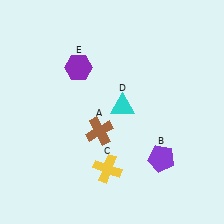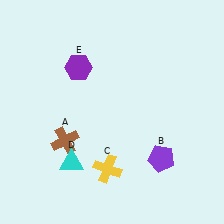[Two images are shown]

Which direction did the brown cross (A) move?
The brown cross (A) moved left.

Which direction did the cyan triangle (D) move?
The cyan triangle (D) moved down.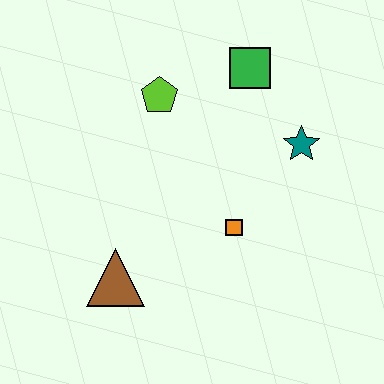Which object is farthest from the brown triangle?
The green square is farthest from the brown triangle.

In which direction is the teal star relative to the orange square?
The teal star is above the orange square.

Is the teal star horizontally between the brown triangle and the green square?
No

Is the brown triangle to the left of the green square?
Yes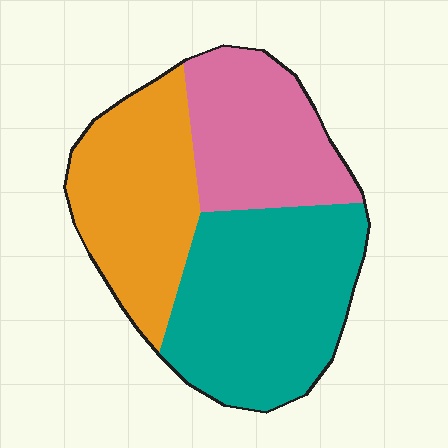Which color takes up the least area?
Pink, at roughly 25%.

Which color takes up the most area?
Teal, at roughly 40%.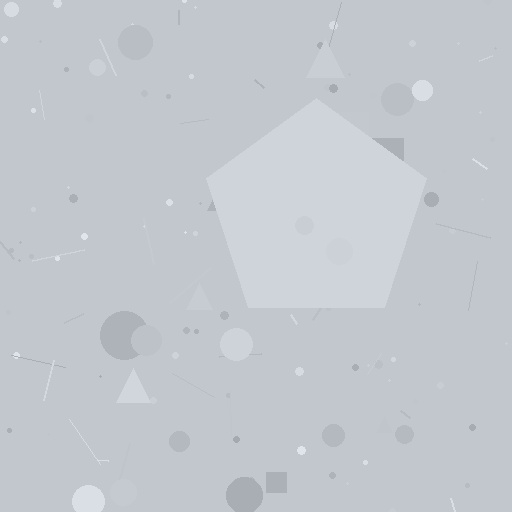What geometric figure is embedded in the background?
A pentagon is embedded in the background.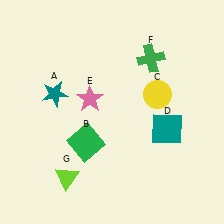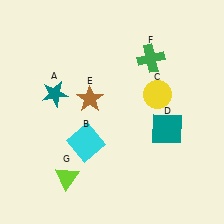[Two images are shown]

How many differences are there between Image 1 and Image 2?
There are 2 differences between the two images.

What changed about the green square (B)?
In Image 1, B is green. In Image 2, it changed to cyan.